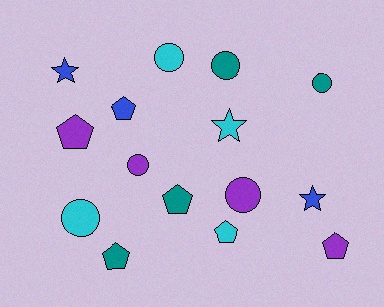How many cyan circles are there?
There are 2 cyan circles.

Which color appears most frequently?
Teal, with 4 objects.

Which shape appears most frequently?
Circle, with 6 objects.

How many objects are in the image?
There are 15 objects.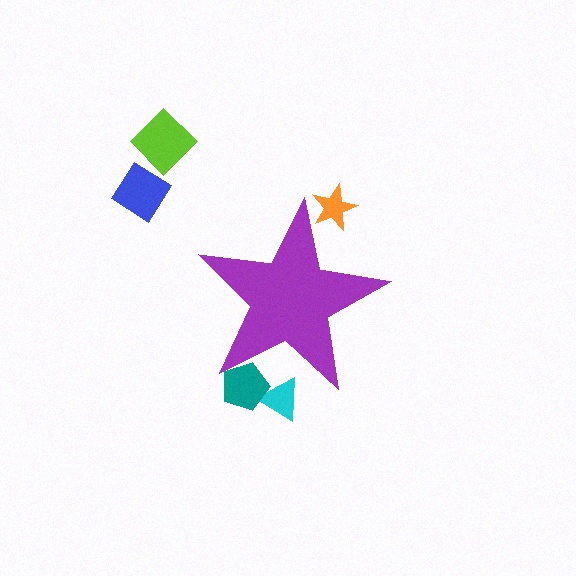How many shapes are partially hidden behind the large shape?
3 shapes are partially hidden.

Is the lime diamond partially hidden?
No, the lime diamond is fully visible.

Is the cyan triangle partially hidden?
Yes, the cyan triangle is partially hidden behind the purple star.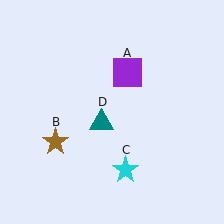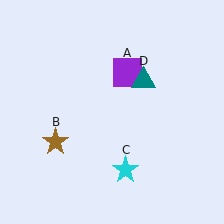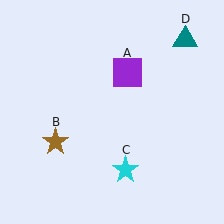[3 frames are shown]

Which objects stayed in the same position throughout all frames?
Purple square (object A) and brown star (object B) and cyan star (object C) remained stationary.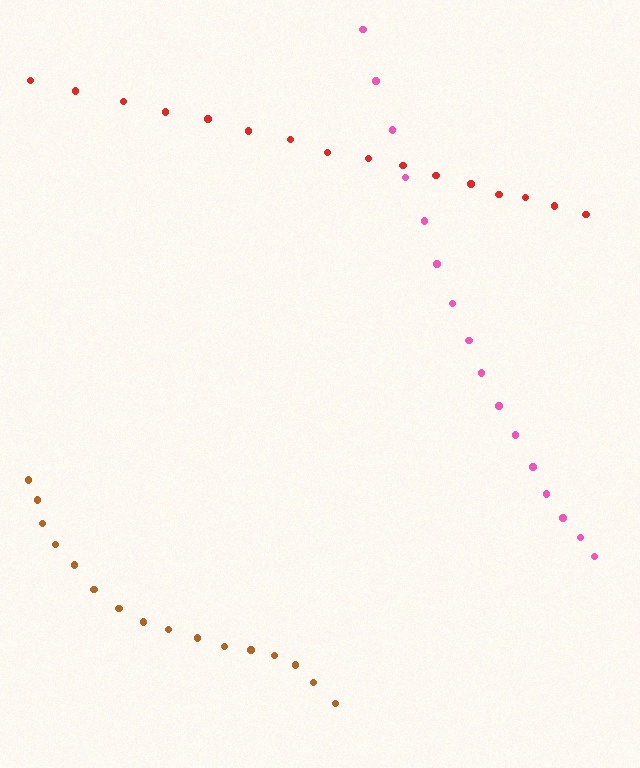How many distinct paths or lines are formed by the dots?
There are 3 distinct paths.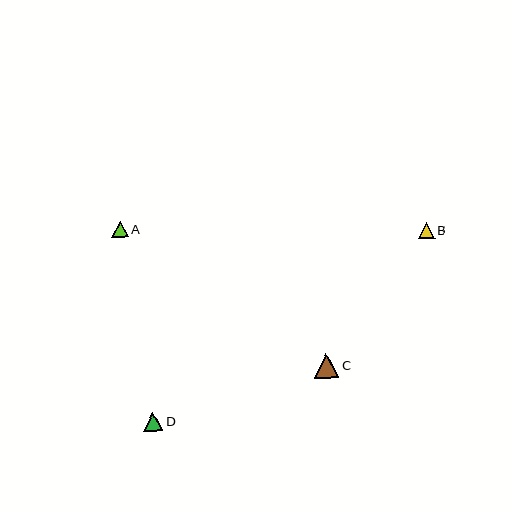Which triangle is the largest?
Triangle C is the largest with a size of approximately 25 pixels.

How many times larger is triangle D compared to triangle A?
Triangle D is approximately 1.2 times the size of triangle A.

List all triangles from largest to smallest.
From largest to smallest: C, D, A, B.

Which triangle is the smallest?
Triangle B is the smallest with a size of approximately 16 pixels.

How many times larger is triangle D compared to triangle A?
Triangle D is approximately 1.2 times the size of triangle A.